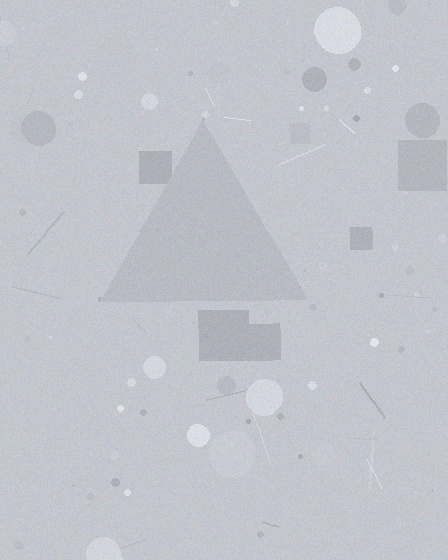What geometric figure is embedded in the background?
A triangle is embedded in the background.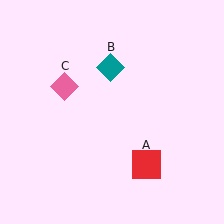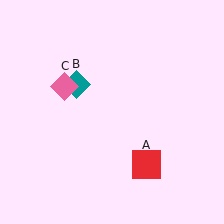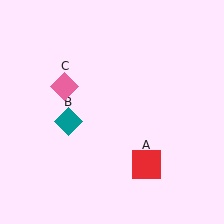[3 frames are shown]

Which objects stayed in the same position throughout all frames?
Red square (object A) and pink diamond (object C) remained stationary.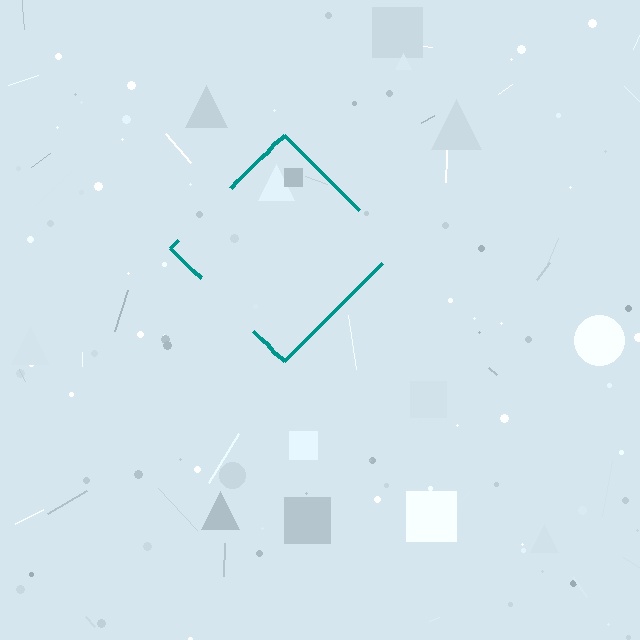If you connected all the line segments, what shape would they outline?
They would outline a diamond.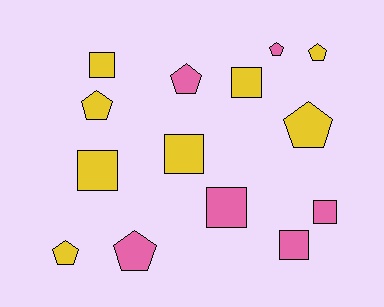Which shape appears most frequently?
Square, with 7 objects.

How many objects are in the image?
There are 14 objects.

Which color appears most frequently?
Yellow, with 8 objects.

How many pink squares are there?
There are 3 pink squares.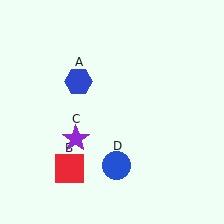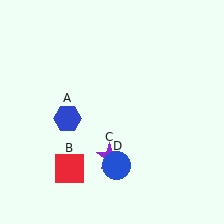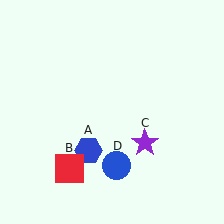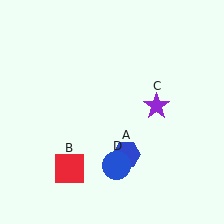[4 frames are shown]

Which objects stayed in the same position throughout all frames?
Red square (object B) and blue circle (object D) remained stationary.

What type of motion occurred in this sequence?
The blue hexagon (object A), purple star (object C) rotated counterclockwise around the center of the scene.